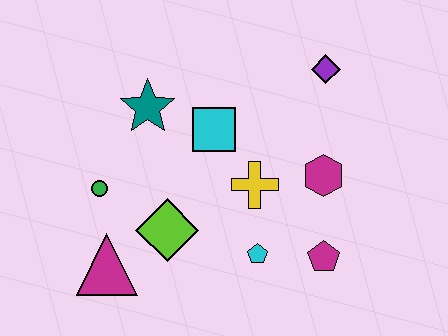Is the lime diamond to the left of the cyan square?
Yes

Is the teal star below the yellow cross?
No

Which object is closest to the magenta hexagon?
The yellow cross is closest to the magenta hexagon.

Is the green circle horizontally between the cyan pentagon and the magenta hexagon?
No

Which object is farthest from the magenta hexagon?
The magenta triangle is farthest from the magenta hexagon.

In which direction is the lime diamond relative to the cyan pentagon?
The lime diamond is to the left of the cyan pentagon.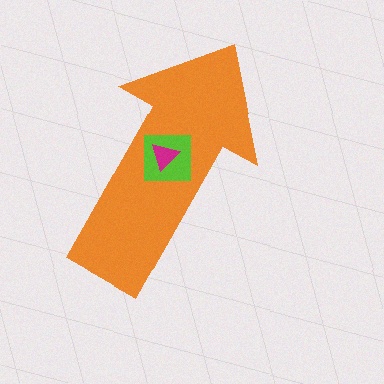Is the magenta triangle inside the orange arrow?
Yes.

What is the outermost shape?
The orange arrow.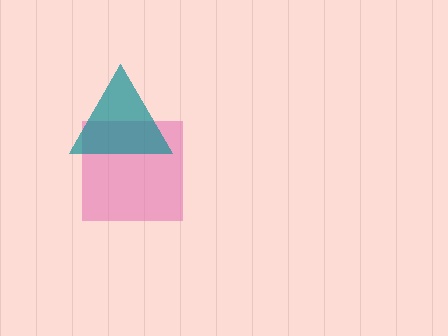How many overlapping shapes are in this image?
There are 2 overlapping shapes in the image.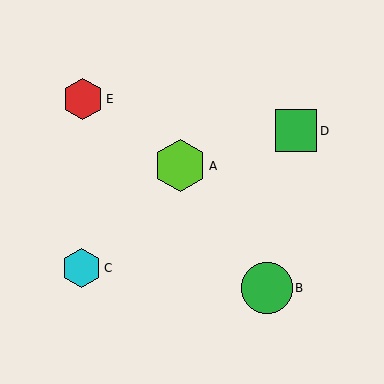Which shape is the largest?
The lime hexagon (labeled A) is the largest.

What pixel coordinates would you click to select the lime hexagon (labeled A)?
Click at (180, 166) to select the lime hexagon A.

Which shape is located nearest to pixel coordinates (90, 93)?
The red hexagon (labeled E) at (83, 99) is nearest to that location.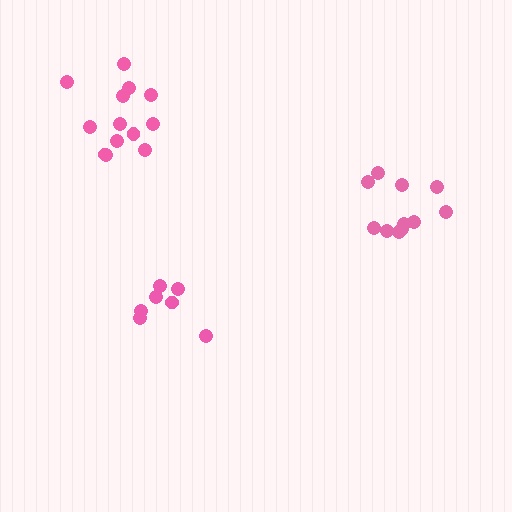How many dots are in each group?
Group 1: 13 dots, Group 2: 7 dots, Group 3: 11 dots (31 total).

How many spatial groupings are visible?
There are 3 spatial groupings.